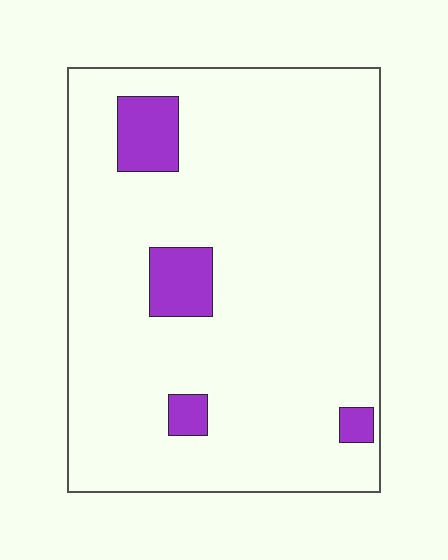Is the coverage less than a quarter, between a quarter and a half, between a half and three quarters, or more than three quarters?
Less than a quarter.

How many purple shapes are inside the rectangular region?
4.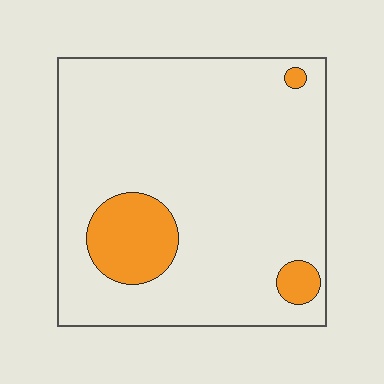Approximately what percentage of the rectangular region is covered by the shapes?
Approximately 10%.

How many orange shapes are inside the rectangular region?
3.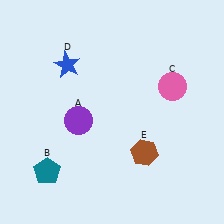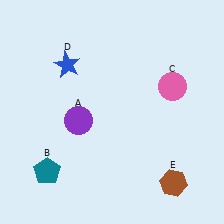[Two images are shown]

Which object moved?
The brown hexagon (E) moved down.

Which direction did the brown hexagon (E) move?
The brown hexagon (E) moved down.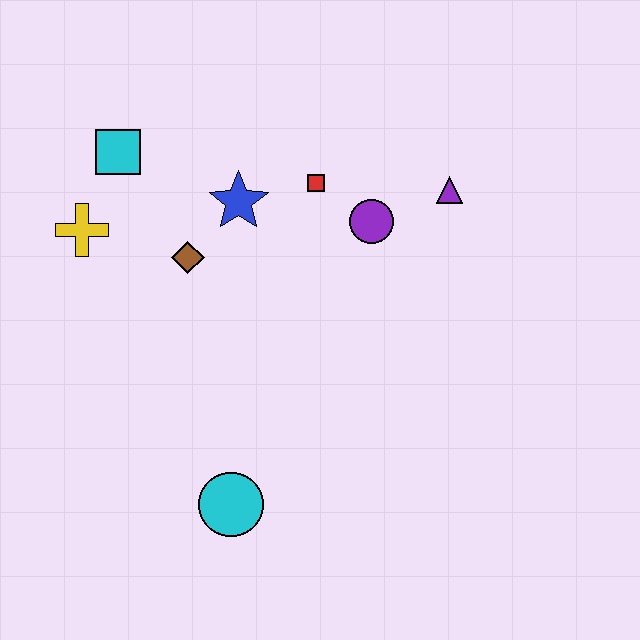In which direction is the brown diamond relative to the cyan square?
The brown diamond is below the cyan square.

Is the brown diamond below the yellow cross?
Yes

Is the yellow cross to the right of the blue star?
No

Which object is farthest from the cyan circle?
The purple triangle is farthest from the cyan circle.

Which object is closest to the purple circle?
The red square is closest to the purple circle.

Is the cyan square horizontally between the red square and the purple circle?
No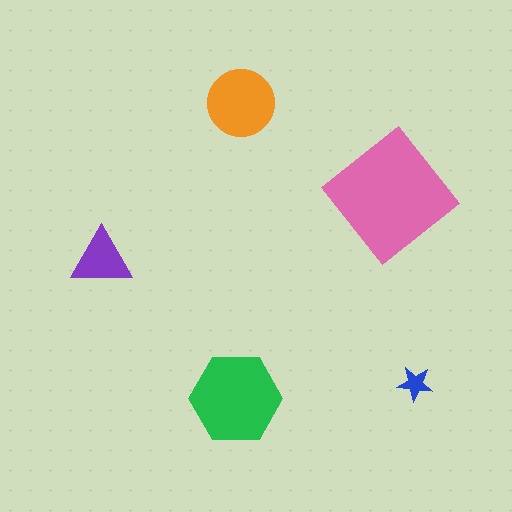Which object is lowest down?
The green hexagon is bottommost.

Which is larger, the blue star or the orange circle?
The orange circle.